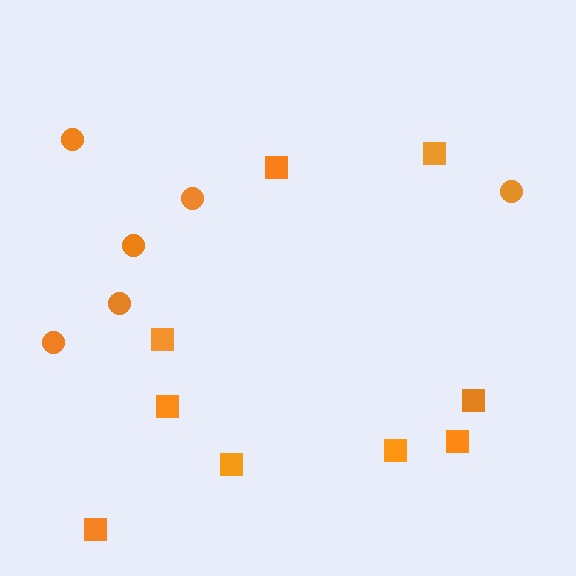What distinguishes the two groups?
There are 2 groups: one group of squares (9) and one group of circles (6).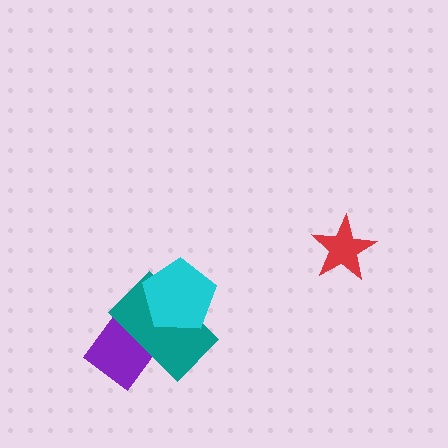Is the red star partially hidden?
No, no other shape covers it.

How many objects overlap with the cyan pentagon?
1 object overlaps with the cyan pentagon.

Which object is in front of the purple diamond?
The teal rectangle is in front of the purple diamond.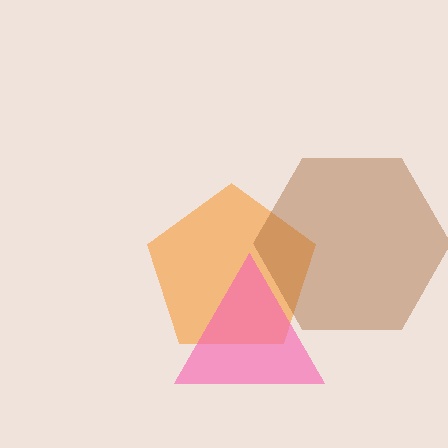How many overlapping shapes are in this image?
There are 3 overlapping shapes in the image.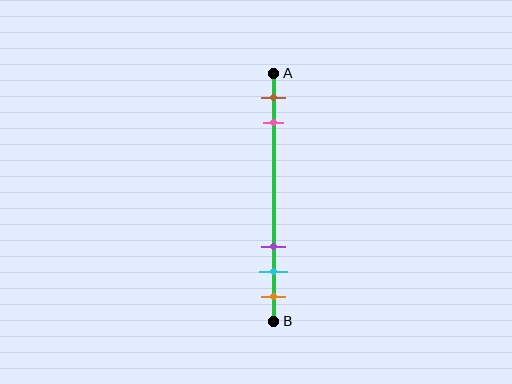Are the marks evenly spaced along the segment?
No, the marks are not evenly spaced.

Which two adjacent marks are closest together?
The cyan and orange marks are the closest adjacent pair.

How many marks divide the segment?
There are 5 marks dividing the segment.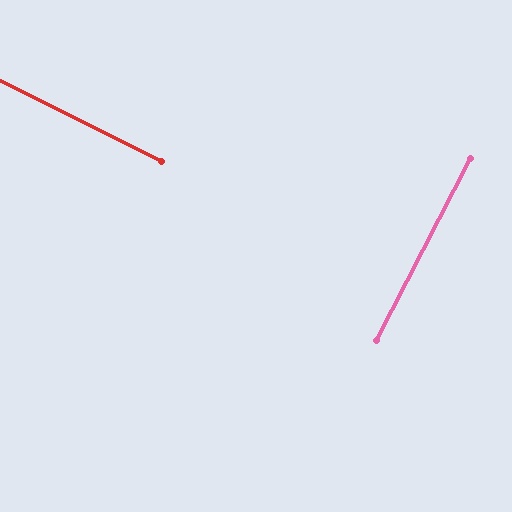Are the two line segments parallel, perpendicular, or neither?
Perpendicular — they meet at approximately 89°.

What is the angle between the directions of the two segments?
Approximately 89 degrees.